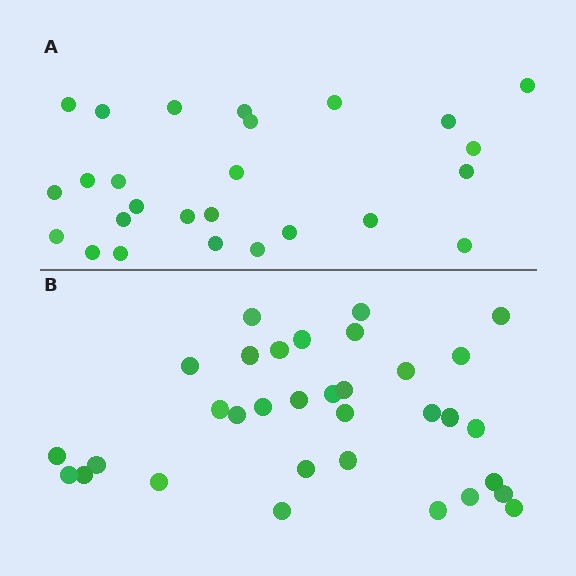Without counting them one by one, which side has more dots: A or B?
Region B (the bottom region) has more dots.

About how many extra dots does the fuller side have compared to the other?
Region B has roughly 8 or so more dots than region A.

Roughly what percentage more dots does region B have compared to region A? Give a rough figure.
About 25% more.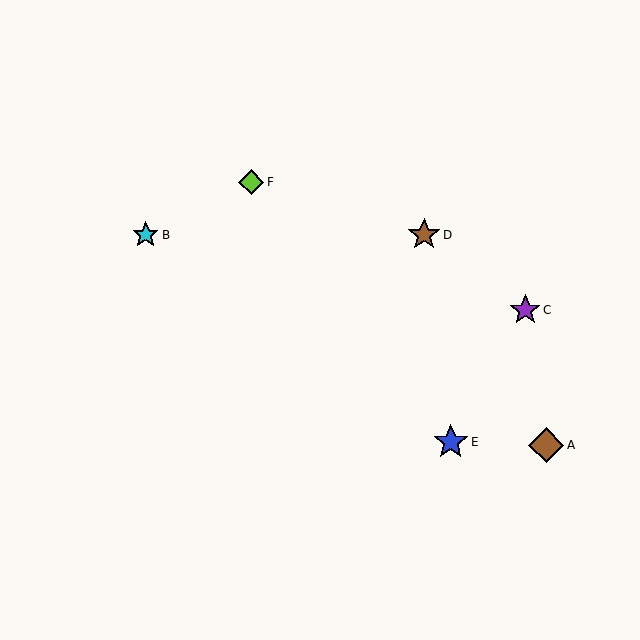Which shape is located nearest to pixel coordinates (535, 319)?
The purple star (labeled C) at (525, 310) is nearest to that location.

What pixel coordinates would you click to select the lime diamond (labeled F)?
Click at (251, 182) to select the lime diamond F.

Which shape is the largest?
The brown diamond (labeled A) is the largest.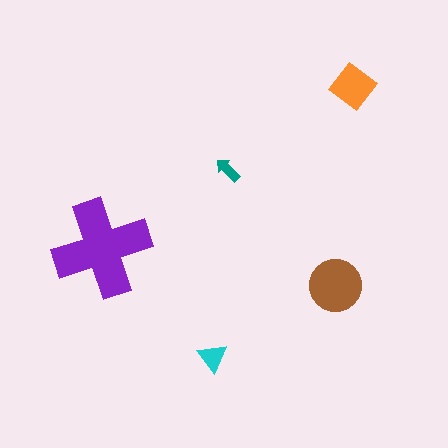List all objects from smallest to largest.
The teal arrow, the cyan triangle, the orange diamond, the brown circle, the purple cross.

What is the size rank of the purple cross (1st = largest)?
1st.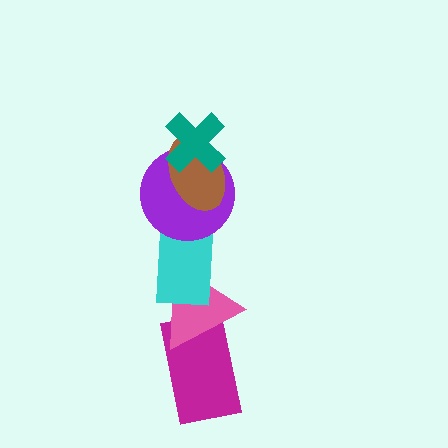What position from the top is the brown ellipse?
The brown ellipse is 2nd from the top.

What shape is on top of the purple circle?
The brown ellipse is on top of the purple circle.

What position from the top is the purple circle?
The purple circle is 3rd from the top.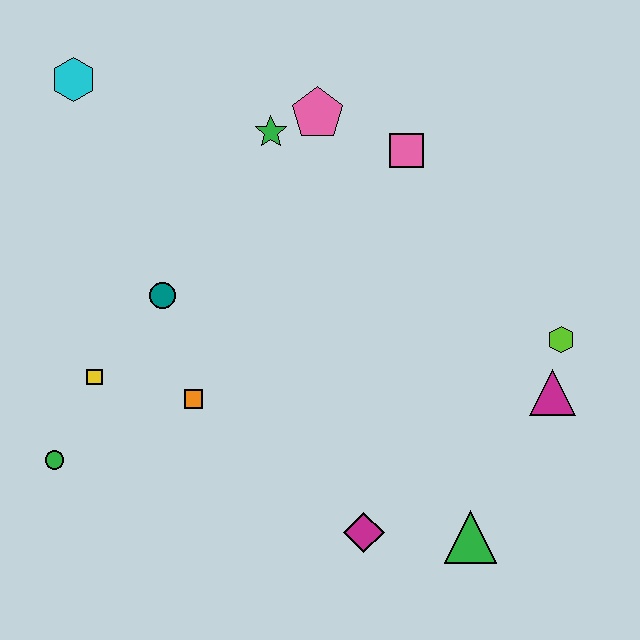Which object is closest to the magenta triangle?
The lime hexagon is closest to the magenta triangle.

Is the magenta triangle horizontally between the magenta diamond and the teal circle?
No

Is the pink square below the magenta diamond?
No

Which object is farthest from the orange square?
The lime hexagon is farthest from the orange square.